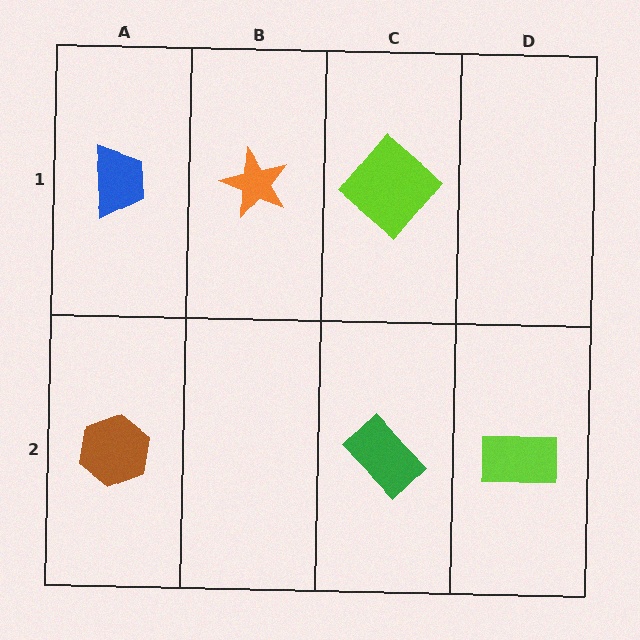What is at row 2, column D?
A lime rectangle.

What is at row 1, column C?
A lime diamond.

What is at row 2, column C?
A green rectangle.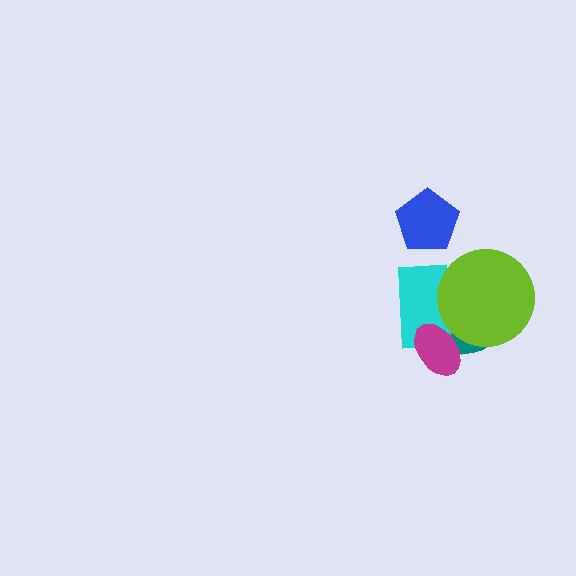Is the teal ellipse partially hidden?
Yes, it is partially covered by another shape.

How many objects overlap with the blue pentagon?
0 objects overlap with the blue pentagon.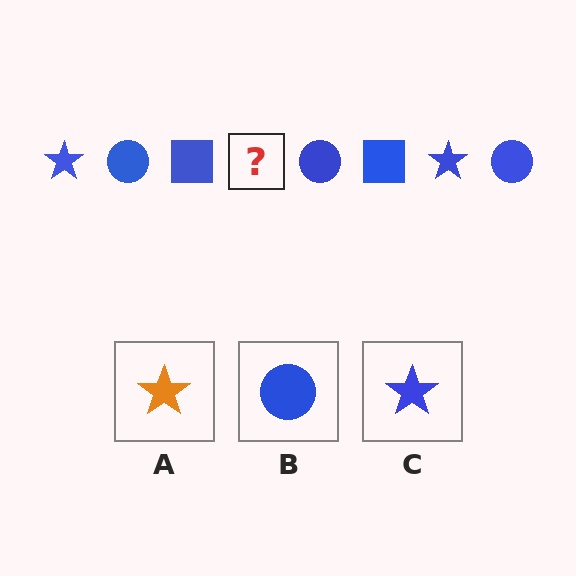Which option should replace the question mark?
Option C.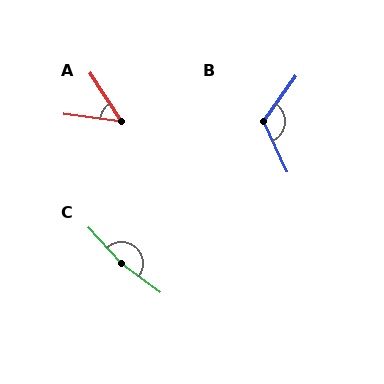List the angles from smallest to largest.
A (50°), B (119°), C (170°).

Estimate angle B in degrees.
Approximately 119 degrees.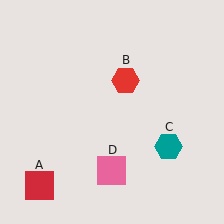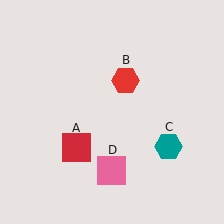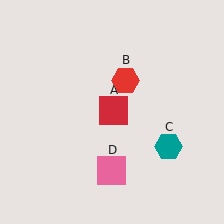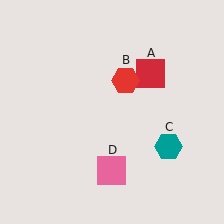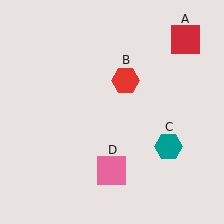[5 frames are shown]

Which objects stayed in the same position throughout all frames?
Red hexagon (object B) and teal hexagon (object C) and pink square (object D) remained stationary.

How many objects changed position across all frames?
1 object changed position: red square (object A).